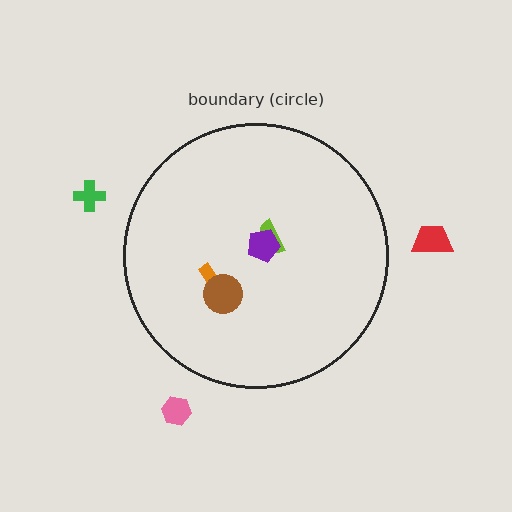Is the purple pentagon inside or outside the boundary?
Inside.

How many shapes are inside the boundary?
4 inside, 3 outside.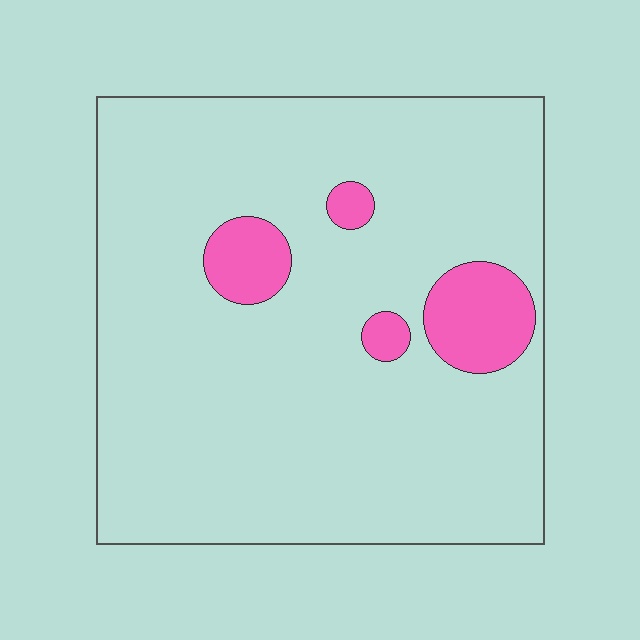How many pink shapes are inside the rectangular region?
4.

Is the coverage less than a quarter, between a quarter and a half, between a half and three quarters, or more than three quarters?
Less than a quarter.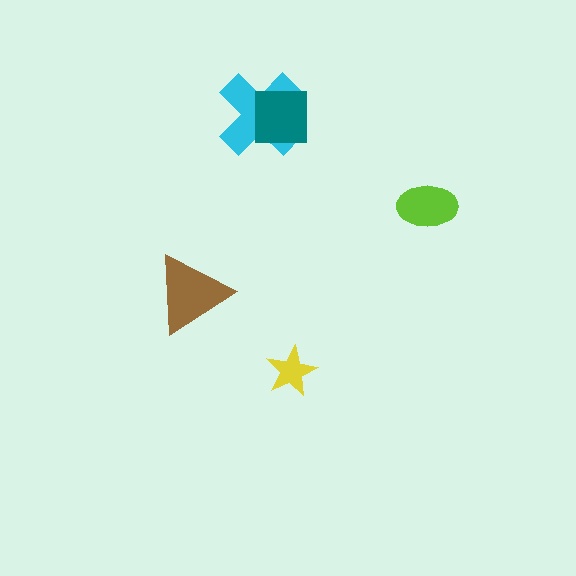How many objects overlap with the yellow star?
0 objects overlap with the yellow star.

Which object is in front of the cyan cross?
The teal square is in front of the cyan cross.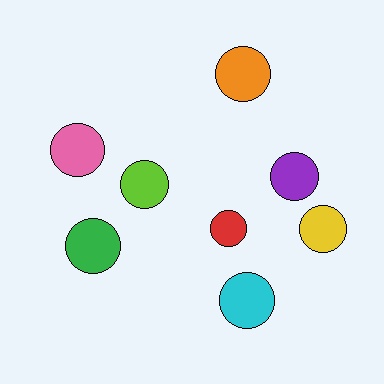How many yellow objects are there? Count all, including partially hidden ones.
There is 1 yellow object.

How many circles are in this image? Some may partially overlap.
There are 8 circles.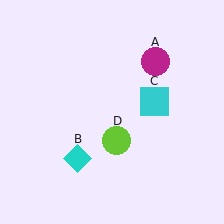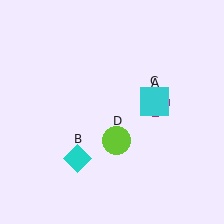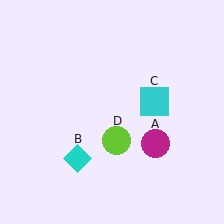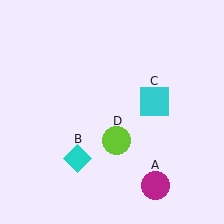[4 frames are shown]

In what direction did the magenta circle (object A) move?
The magenta circle (object A) moved down.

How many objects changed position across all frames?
1 object changed position: magenta circle (object A).